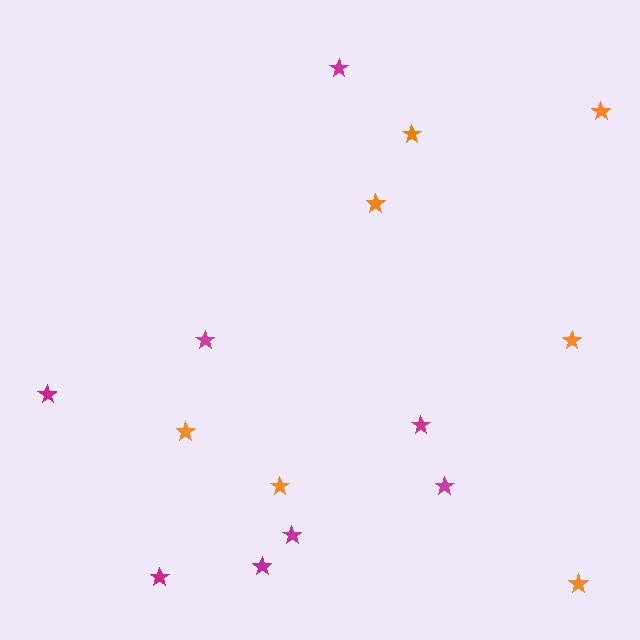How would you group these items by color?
There are 2 groups: one group of orange stars (7) and one group of magenta stars (8).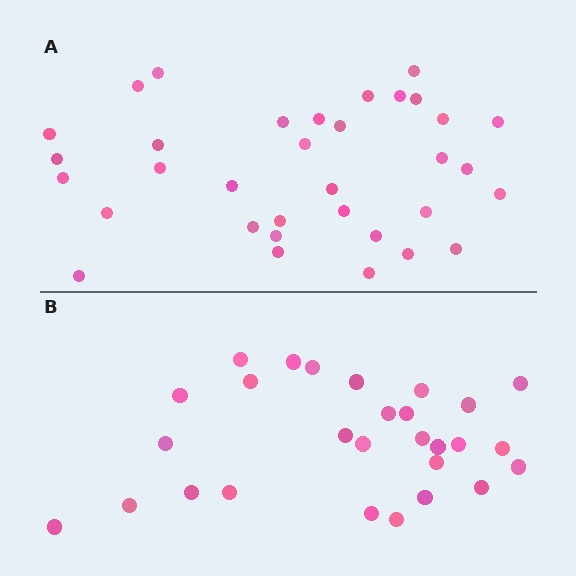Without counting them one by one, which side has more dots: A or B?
Region A (the top region) has more dots.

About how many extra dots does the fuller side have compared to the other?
Region A has about 6 more dots than region B.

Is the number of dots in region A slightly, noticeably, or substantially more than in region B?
Region A has only slightly more — the two regions are fairly close. The ratio is roughly 1.2 to 1.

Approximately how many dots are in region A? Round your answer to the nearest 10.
About 30 dots. (The exact count is 34, which rounds to 30.)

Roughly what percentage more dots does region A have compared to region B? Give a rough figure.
About 20% more.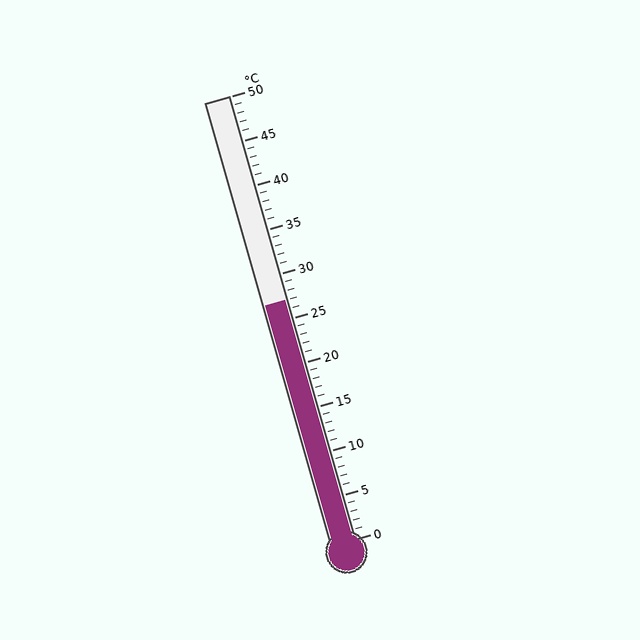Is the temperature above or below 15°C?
The temperature is above 15°C.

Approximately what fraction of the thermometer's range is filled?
The thermometer is filled to approximately 55% of its range.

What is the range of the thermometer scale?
The thermometer scale ranges from 0°C to 50°C.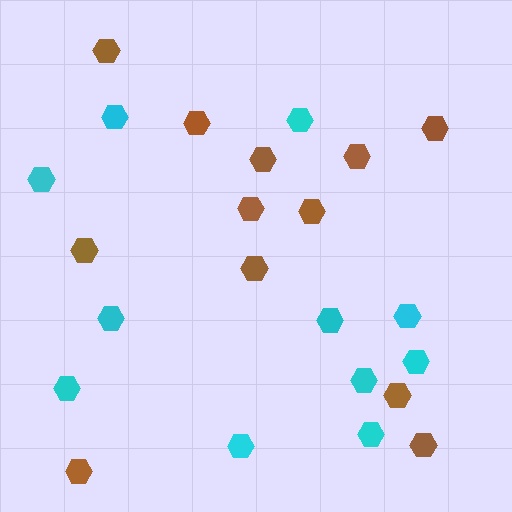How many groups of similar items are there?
There are 2 groups: one group of brown hexagons (12) and one group of cyan hexagons (11).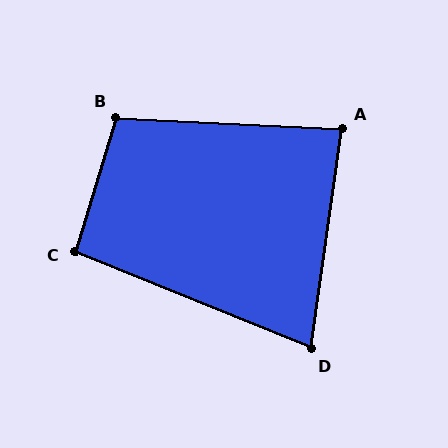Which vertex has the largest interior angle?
B, at approximately 104 degrees.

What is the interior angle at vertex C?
Approximately 95 degrees (obtuse).